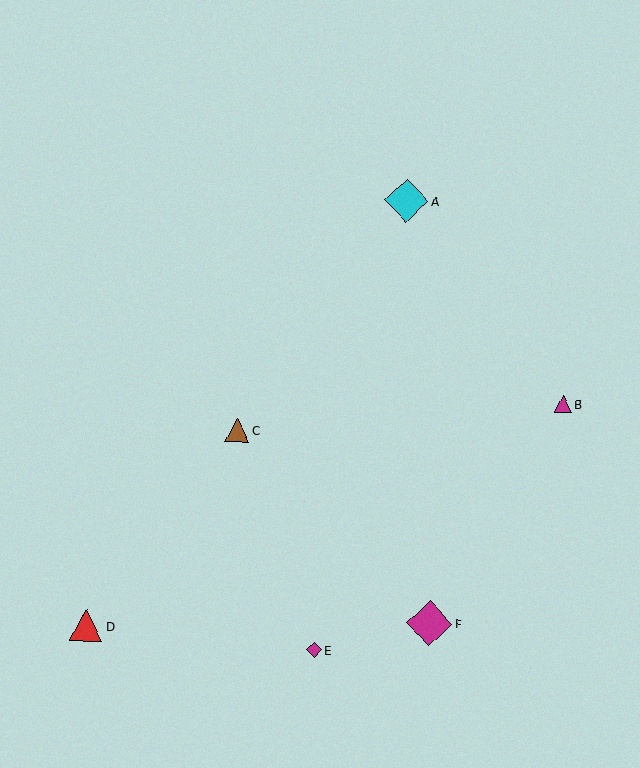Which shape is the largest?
The magenta diamond (labeled F) is the largest.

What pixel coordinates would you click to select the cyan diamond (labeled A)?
Click at (407, 201) to select the cyan diamond A.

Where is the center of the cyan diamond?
The center of the cyan diamond is at (407, 201).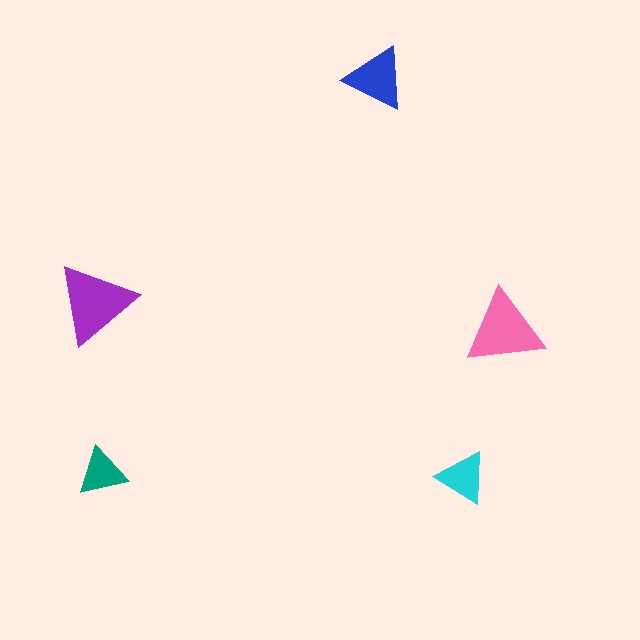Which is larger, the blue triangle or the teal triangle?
The blue one.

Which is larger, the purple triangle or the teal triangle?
The purple one.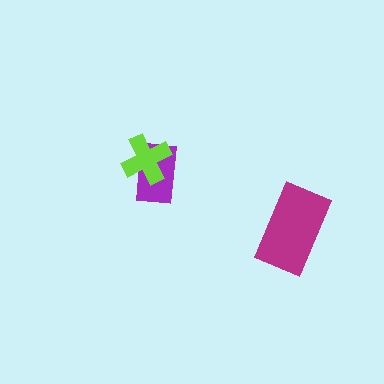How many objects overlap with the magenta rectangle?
0 objects overlap with the magenta rectangle.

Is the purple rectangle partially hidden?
Yes, it is partially covered by another shape.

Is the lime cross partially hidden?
No, no other shape covers it.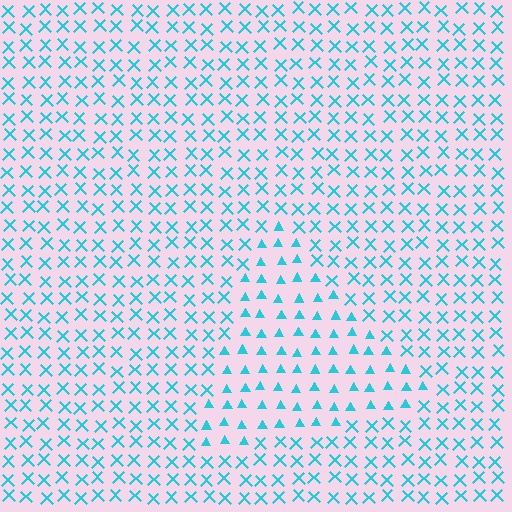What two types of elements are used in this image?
The image uses triangles inside the triangle region and X marks outside it.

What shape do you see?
I see a triangle.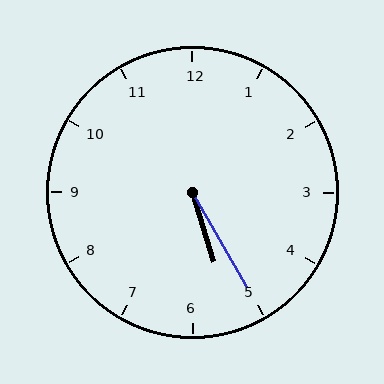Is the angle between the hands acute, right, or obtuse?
It is acute.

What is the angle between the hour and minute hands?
Approximately 12 degrees.